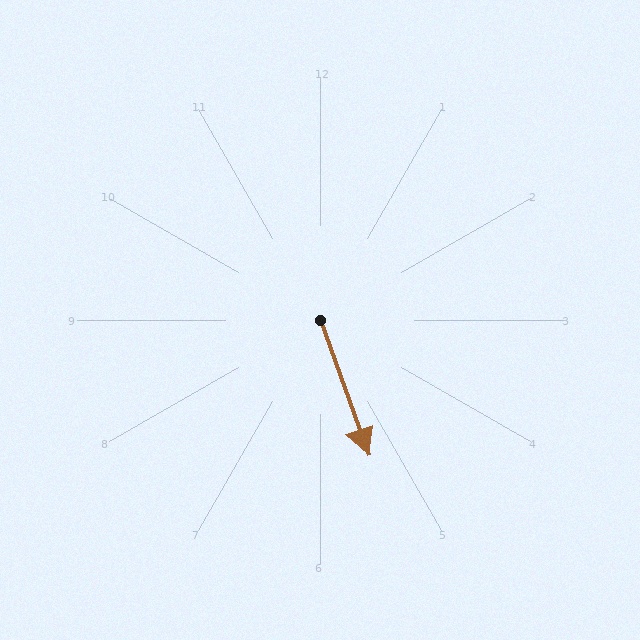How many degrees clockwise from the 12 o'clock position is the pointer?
Approximately 160 degrees.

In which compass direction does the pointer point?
South.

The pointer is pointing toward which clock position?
Roughly 5 o'clock.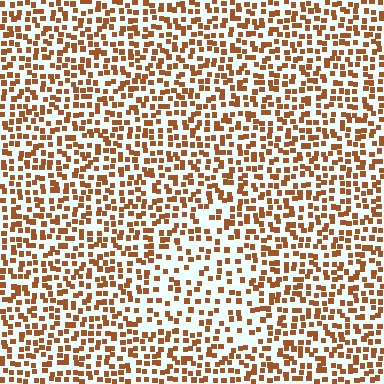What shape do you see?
I see a triangle.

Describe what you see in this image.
The image contains small brown elements arranged at two different densities. A triangle-shaped region is visible where the elements are less densely packed than the surrounding area.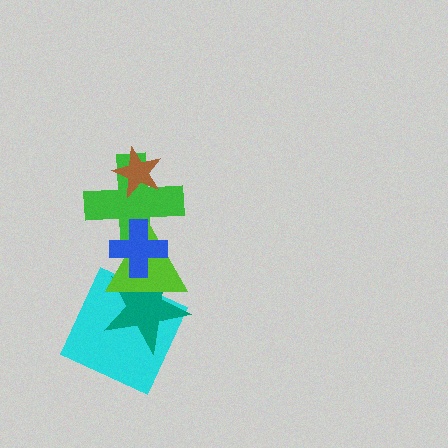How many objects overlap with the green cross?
3 objects overlap with the green cross.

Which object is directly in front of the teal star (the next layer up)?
The lime triangle is directly in front of the teal star.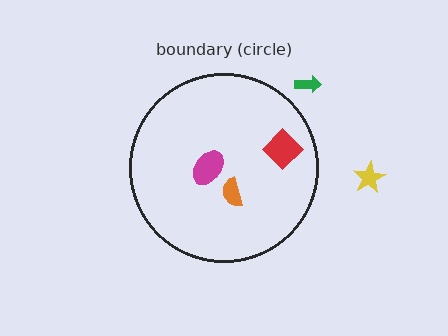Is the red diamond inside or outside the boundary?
Inside.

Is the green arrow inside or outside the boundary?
Outside.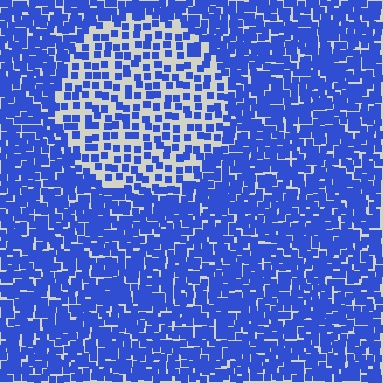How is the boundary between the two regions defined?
The boundary is defined by a change in element density (approximately 2.2x ratio). All elements are the same color, size, and shape.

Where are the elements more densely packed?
The elements are more densely packed outside the circle boundary.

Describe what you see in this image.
The image contains small blue elements arranged at two different densities. A circle-shaped region is visible where the elements are less densely packed than the surrounding area.